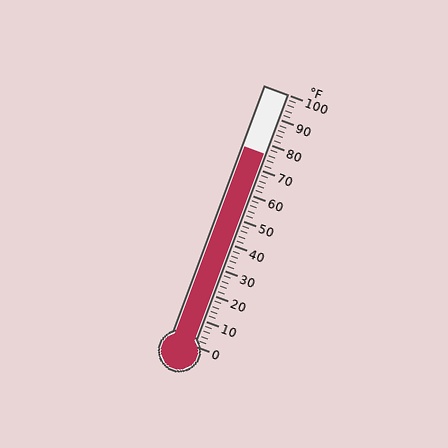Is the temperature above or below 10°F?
The temperature is above 10°F.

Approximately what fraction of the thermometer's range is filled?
The thermometer is filled to approximately 75% of its range.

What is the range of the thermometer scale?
The thermometer scale ranges from 0°F to 100°F.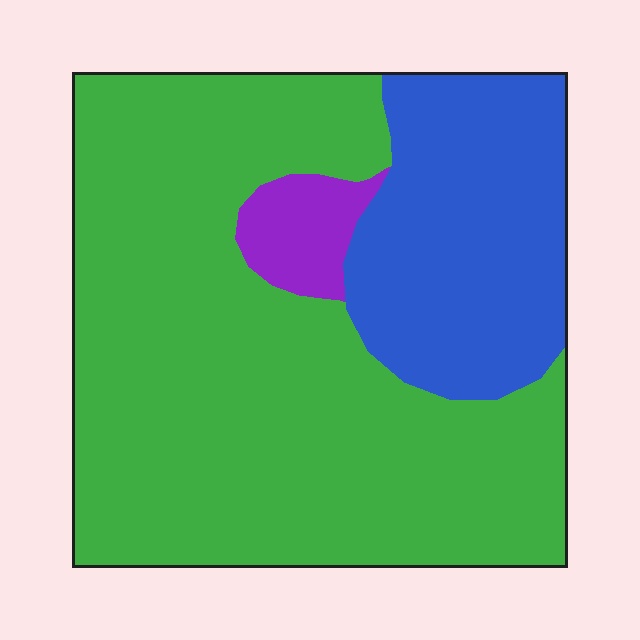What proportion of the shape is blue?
Blue covers around 25% of the shape.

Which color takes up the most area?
Green, at roughly 70%.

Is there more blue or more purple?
Blue.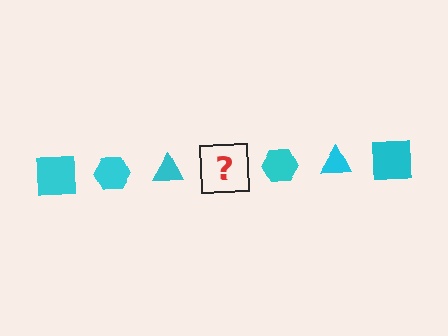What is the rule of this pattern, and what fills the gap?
The rule is that the pattern cycles through square, hexagon, triangle shapes in cyan. The gap should be filled with a cyan square.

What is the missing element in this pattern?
The missing element is a cyan square.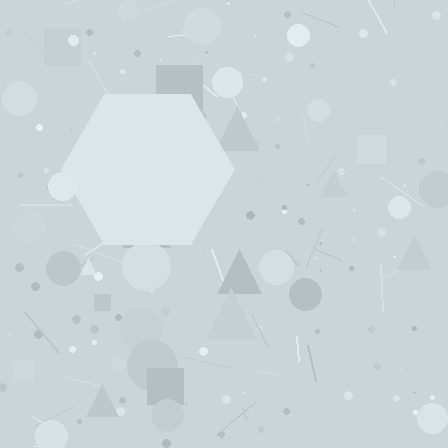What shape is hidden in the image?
A hexagon is hidden in the image.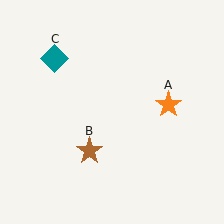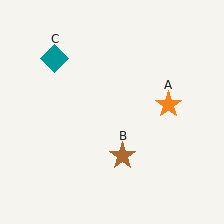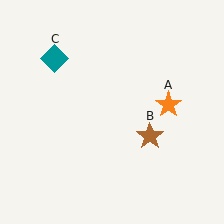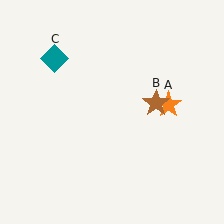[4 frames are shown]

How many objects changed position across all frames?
1 object changed position: brown star (object B).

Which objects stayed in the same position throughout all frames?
Orange star (object A) and teal diamond (object C) remained stationary.